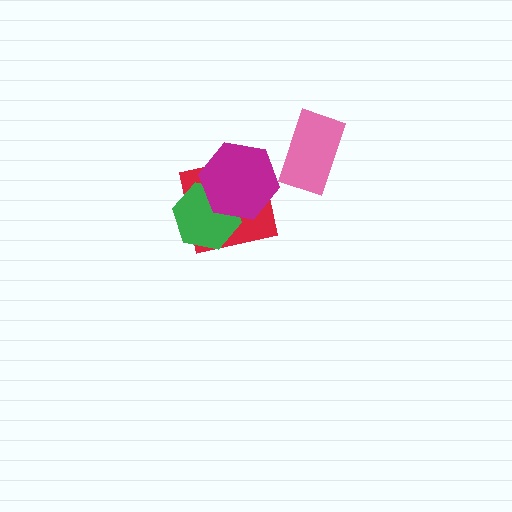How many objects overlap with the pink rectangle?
0 objects overlap with the pink rectangle.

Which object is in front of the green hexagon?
The magenta hexagon is in front of the green hexagon.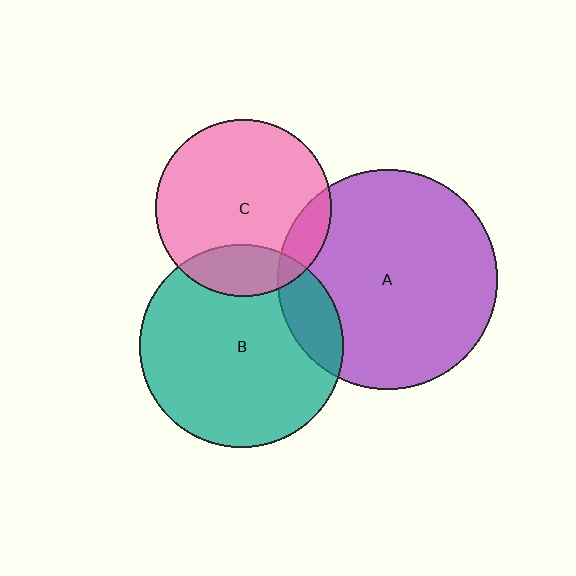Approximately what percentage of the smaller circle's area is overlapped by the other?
Approximately 20%.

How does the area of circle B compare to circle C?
Approximately 1.3 times.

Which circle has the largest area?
Circle A (purple).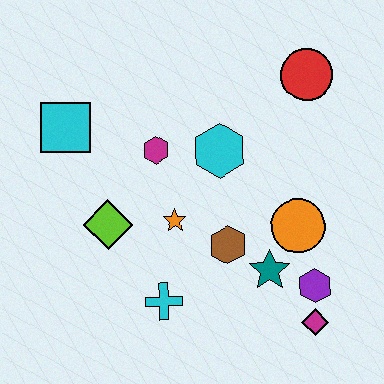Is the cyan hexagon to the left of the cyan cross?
No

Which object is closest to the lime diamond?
The orange star is closest to the lime diamond.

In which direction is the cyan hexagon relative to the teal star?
The cyan hexagon is above the teal star.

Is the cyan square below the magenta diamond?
No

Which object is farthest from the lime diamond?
The red circle is farthest from the lime diamond.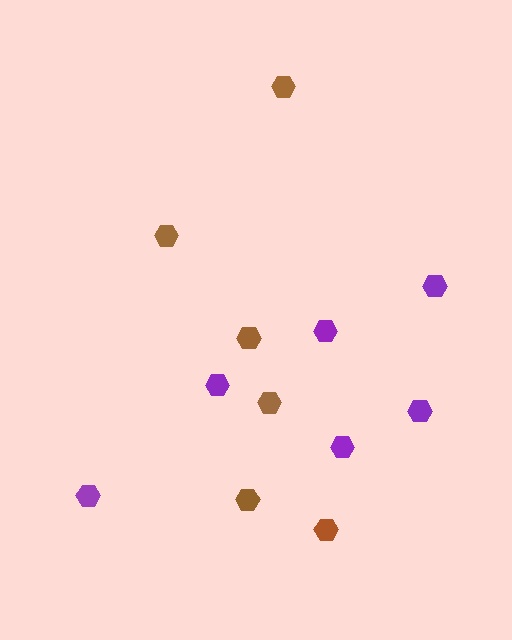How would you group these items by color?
There are 2 groups: one group of brown hexagons (6) and one group of purple hexagons (6).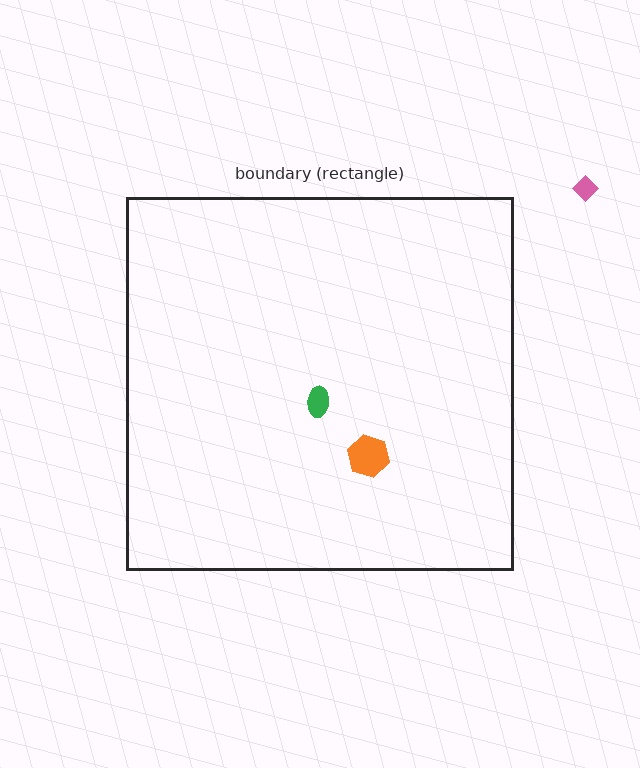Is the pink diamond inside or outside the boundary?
Outside.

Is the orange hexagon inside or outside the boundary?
Inside.